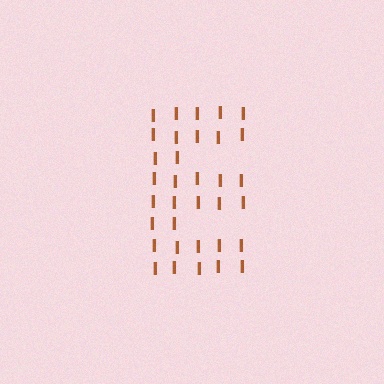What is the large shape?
The large shape is the letter E.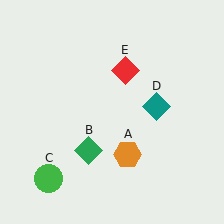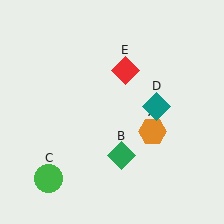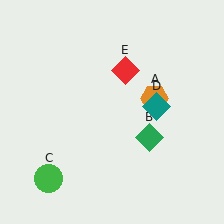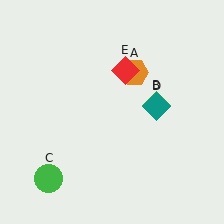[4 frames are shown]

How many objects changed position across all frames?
2 objects changed position: orange hexagon (object A), green diamond (object B).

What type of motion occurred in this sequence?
The orange hexagon (object A), green diamond (object B) rotated counterclockwise around the center of the scene.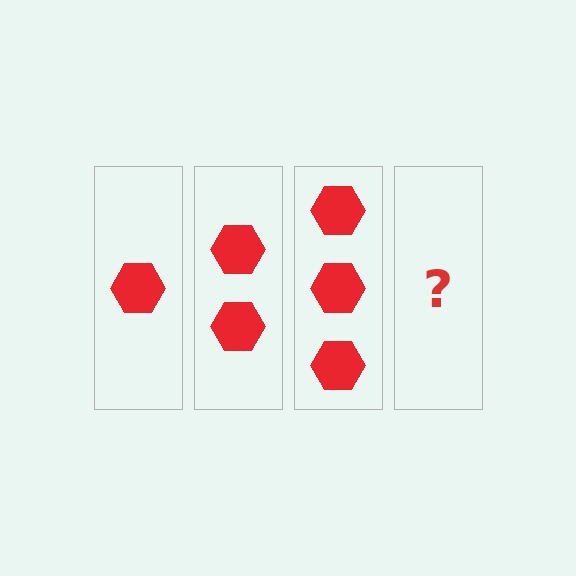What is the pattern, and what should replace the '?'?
The pattern is that each step adds one more hexagon. The '?' should be 4 hexagons.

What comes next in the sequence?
The next element should be 4 hexagons.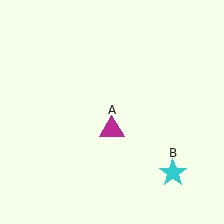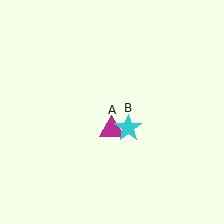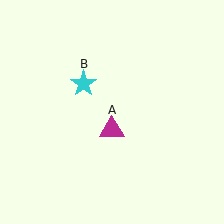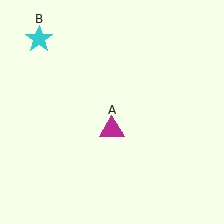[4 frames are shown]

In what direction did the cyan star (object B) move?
The cyan star (object B) moved up and to the left.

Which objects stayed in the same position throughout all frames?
Magenta triangle (object A) remained stationary.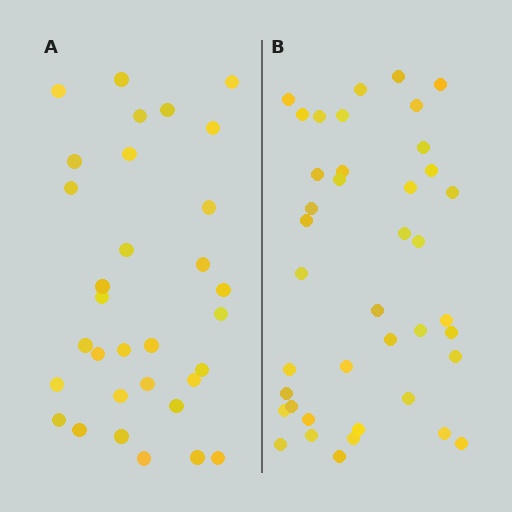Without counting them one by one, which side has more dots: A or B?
Region B (the right region) has more dots.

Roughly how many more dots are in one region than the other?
Region B has roughly 8 or so more dots than region A.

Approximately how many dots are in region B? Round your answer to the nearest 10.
About 40 dots.